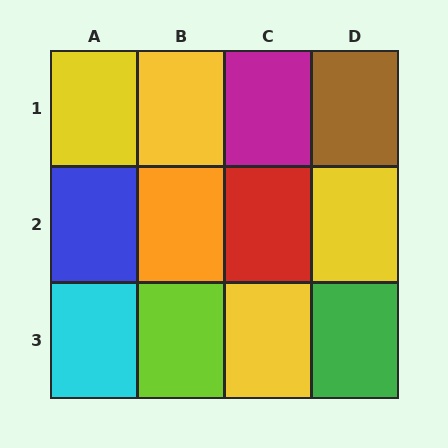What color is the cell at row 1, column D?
Brown.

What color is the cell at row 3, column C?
Yellow.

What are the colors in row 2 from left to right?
Blue, orange, red, yellow.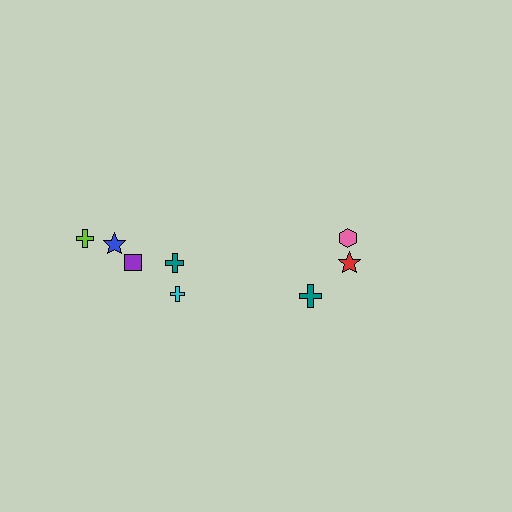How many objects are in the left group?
There are 5 objects.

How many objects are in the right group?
There are 3 objects.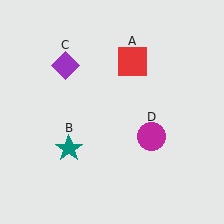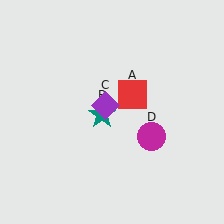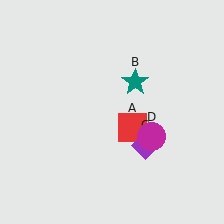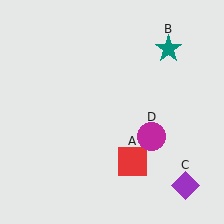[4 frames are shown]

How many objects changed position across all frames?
3 objects changed position: red square (object A), teal star (object B), purple diamond (object C).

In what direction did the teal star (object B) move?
The teal star (object B) moved up and to the right.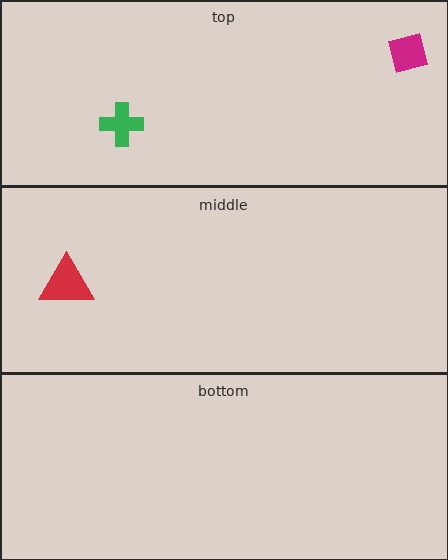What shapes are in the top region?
The green cross, the magenta square.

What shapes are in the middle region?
The red triangle.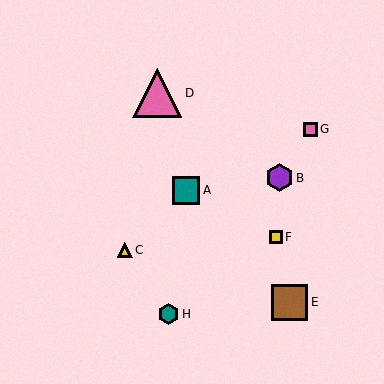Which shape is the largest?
The pink triangle (labeled D) is the largest.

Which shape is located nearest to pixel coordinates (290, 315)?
The brown square (labeled E) at (290, 302) is nearest to that location.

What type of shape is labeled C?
Shape C is a yellow triangle.